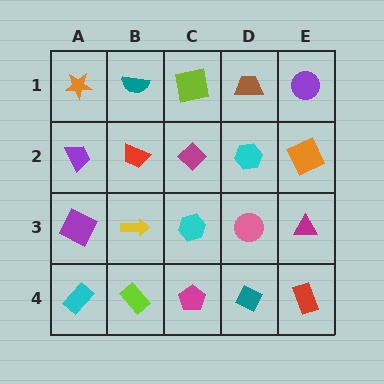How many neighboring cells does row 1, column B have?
3.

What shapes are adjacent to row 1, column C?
A magenta diamond (row 2, column C), a teal semicircle (row 1, column B), a brown trapezoid (row 1, column D).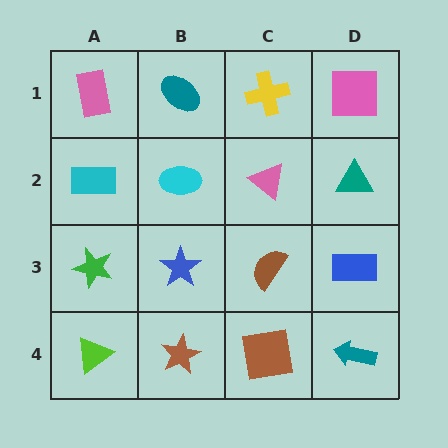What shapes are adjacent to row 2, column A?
A pink rectangle (row 1, column A), a green star (row 3, column A), a cyan ellipse (row 2, column B).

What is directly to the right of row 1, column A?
A teal ellipse.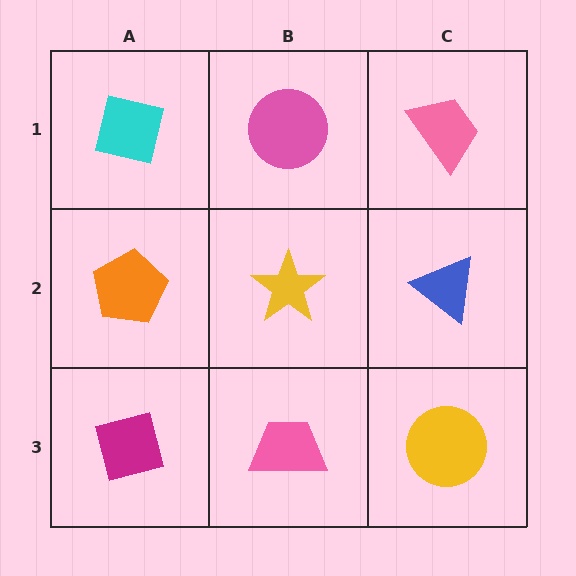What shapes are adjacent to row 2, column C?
A pink trapezoid (row 1, column C), a yellow circle (row 3, column C), a yellow star (row 2, column B).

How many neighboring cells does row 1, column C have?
2.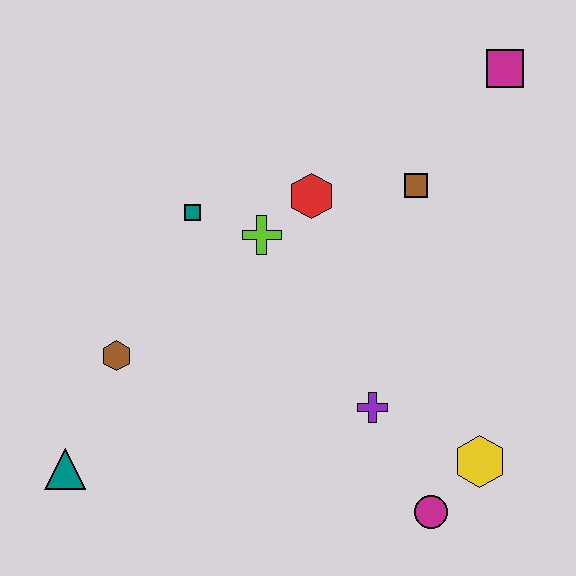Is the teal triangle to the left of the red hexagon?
Yes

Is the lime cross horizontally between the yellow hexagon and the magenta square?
No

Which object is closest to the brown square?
The red hexagon is closest to the brown square.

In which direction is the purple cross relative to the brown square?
The purple cross is below the brown square.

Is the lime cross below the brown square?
Yes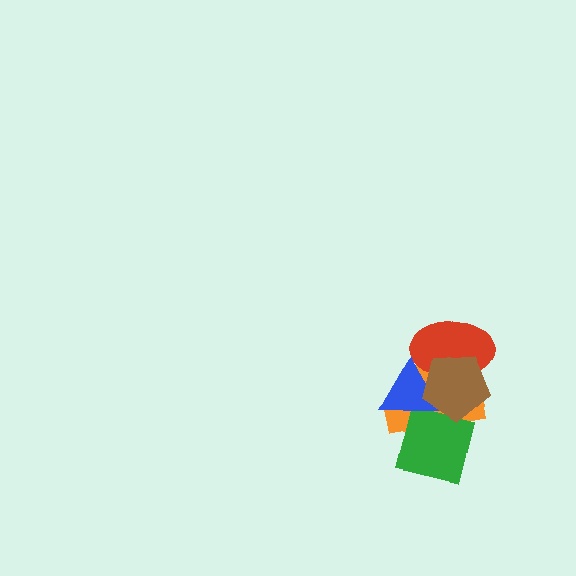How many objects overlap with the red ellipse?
3 objects overlap with the red ellipse.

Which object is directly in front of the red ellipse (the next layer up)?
The blue triangle is directly in front of the red ellipse.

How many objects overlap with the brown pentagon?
4 objects overlap with the brown pentagon.